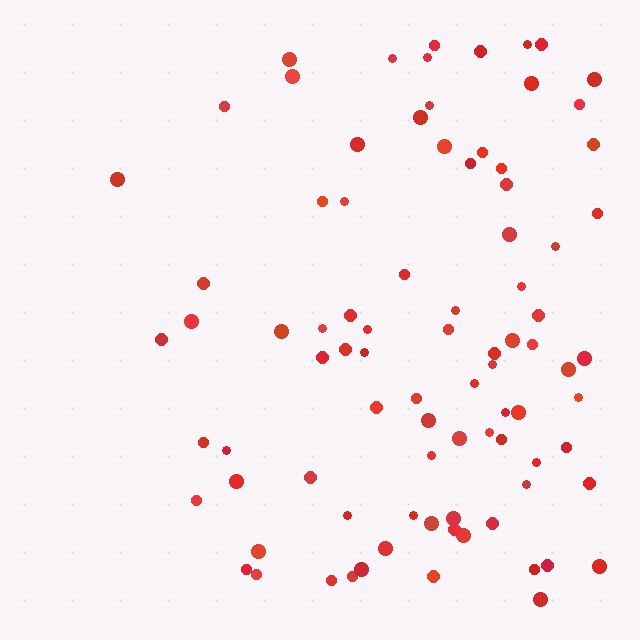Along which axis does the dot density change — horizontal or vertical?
Horizontal.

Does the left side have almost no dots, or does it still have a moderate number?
Still a moderate number, just noticeably fewer than the right.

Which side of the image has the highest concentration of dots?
The right.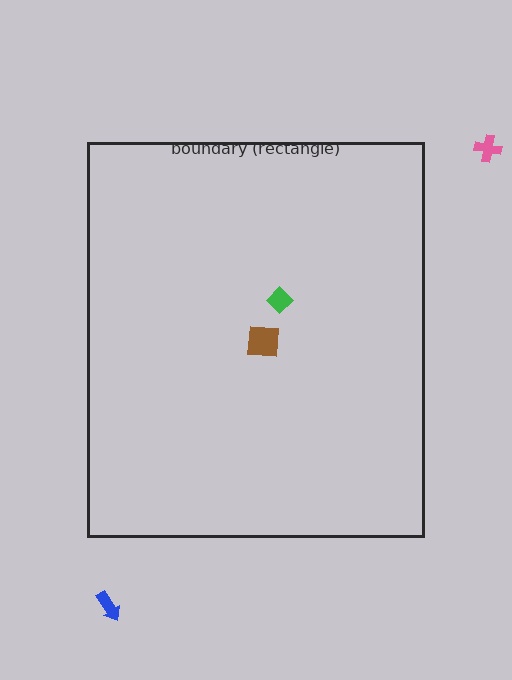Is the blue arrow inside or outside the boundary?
Outside.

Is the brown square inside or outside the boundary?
Inside.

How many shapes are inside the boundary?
2 inside, 2 outside.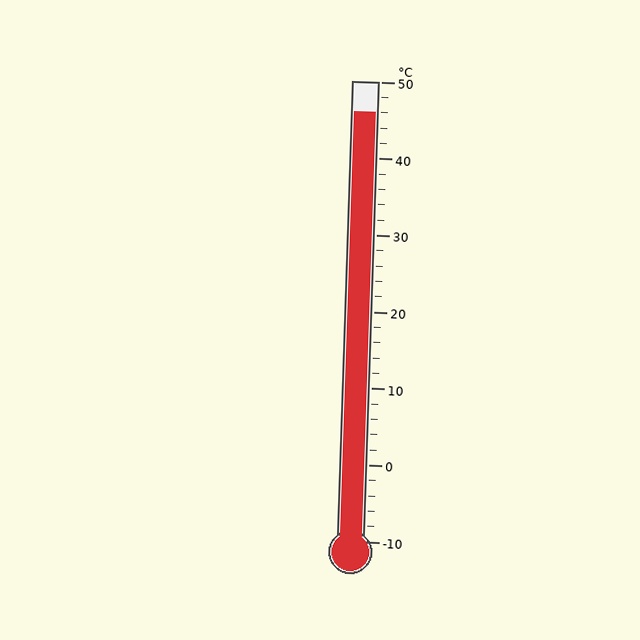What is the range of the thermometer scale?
The thermometer scale ranges from -10°C to 50°C.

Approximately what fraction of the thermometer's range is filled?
The thermometer is filled to approximately 95% of its range.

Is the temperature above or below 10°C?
The temperature is above 10°C.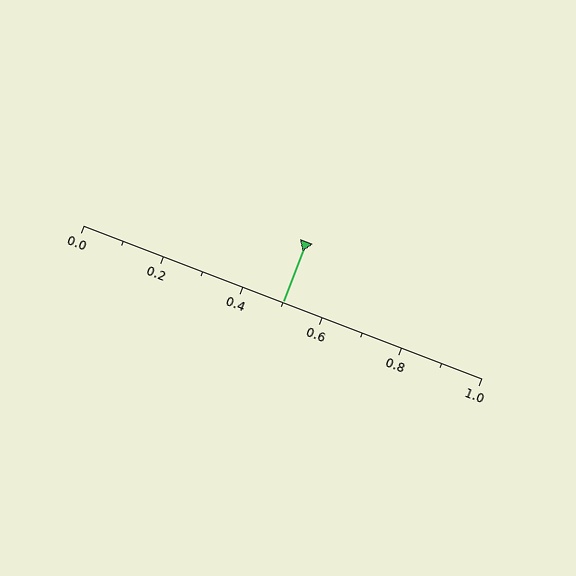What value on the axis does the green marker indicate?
The marker indicates approximately 0.5.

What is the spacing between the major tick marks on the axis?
The major ticks are spaced 0.2 apart.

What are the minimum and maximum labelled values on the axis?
The axis runs from 0.0 to 1.0.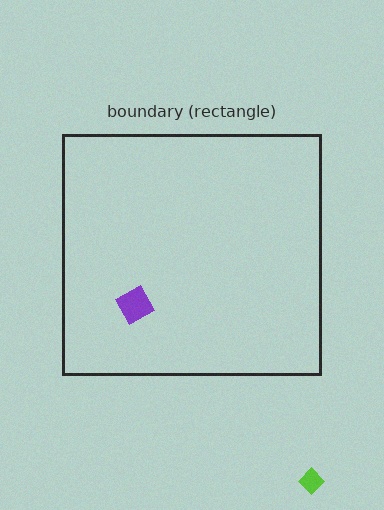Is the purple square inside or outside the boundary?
Inside.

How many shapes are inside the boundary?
1 inside, 1 outside.